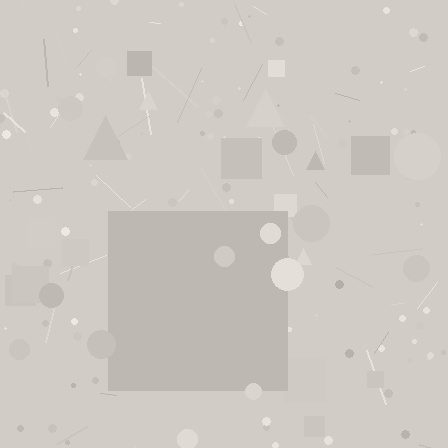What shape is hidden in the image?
A square is hidden in the image.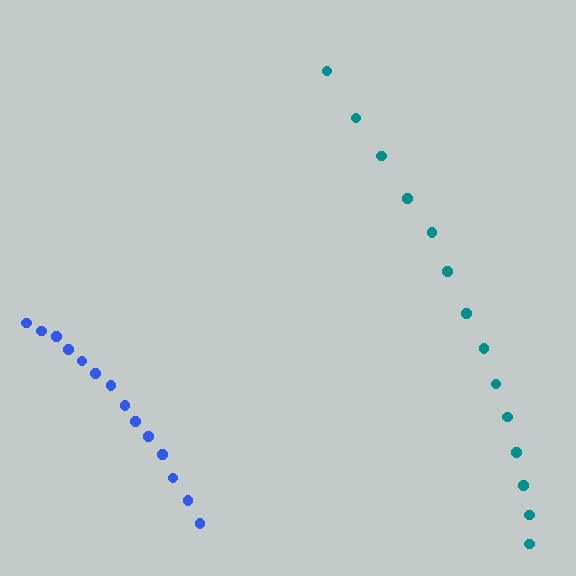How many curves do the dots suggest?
There are 2 distinct paths.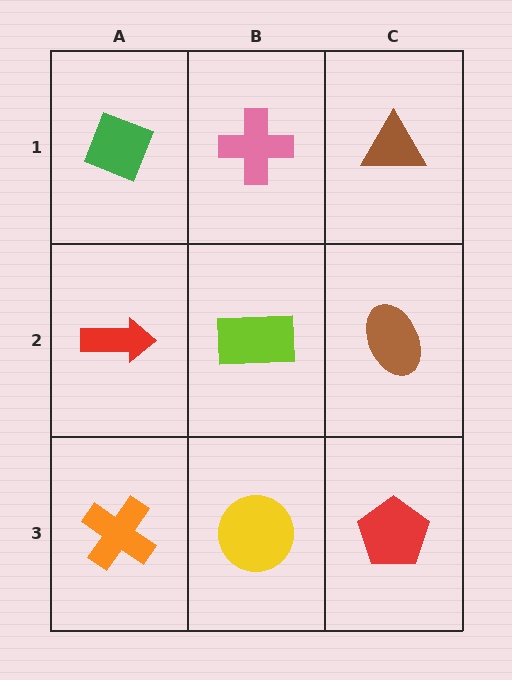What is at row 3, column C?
A red pentagon.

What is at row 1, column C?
A brown triangle.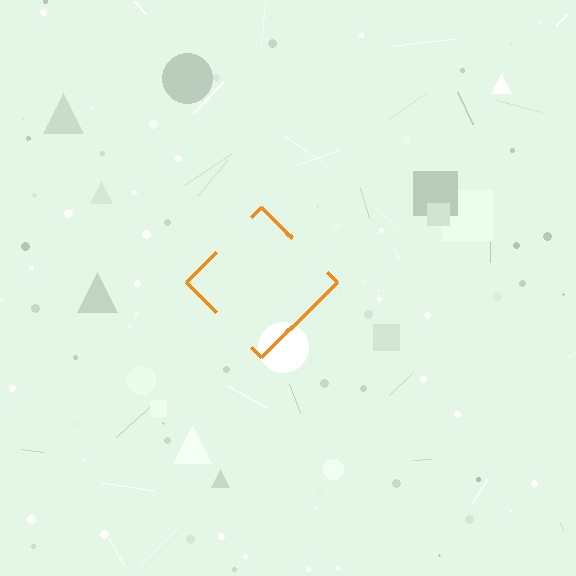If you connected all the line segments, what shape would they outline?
They would outline a diamond.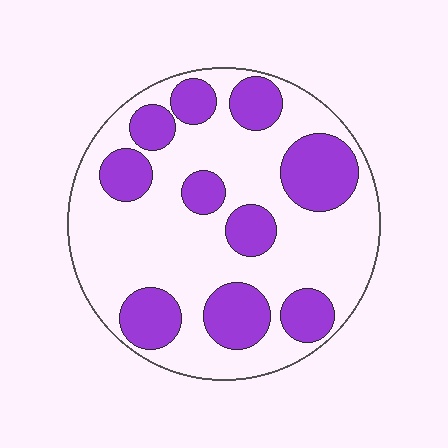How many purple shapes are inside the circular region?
10.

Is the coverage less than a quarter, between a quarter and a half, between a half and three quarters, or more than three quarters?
Between a quarter and a half.